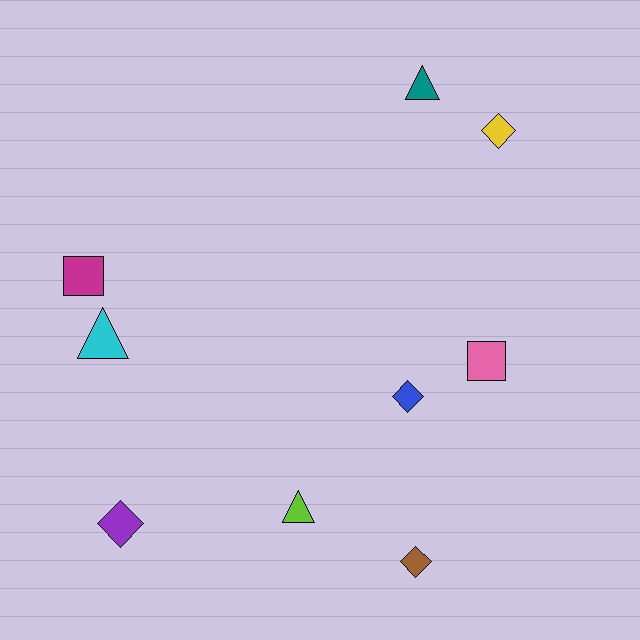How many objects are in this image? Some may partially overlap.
There are 9 objects.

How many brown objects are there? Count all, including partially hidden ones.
There is 1 brown object.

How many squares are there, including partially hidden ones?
There are 2 squares.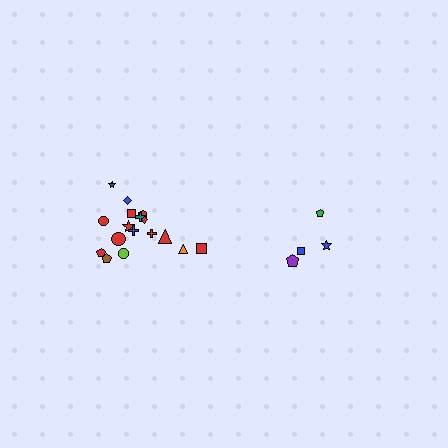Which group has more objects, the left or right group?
The left group.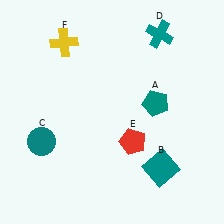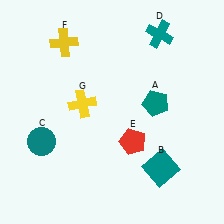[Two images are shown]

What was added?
A yellow cross (G) was added in Image 2.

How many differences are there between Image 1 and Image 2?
There is 1 difference between the two images.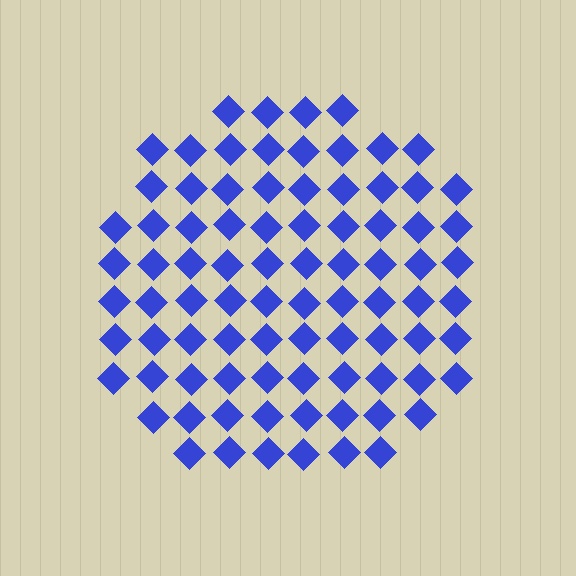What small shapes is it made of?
It is made of small diamonds.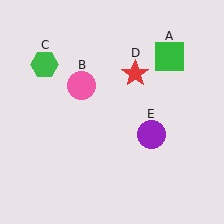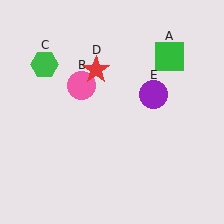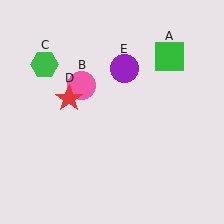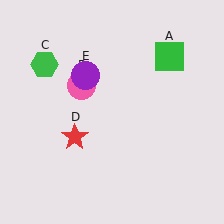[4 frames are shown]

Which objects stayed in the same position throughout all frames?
Green square (object A) and pink circle (object B) and green hexagon (object C) remained stationary.